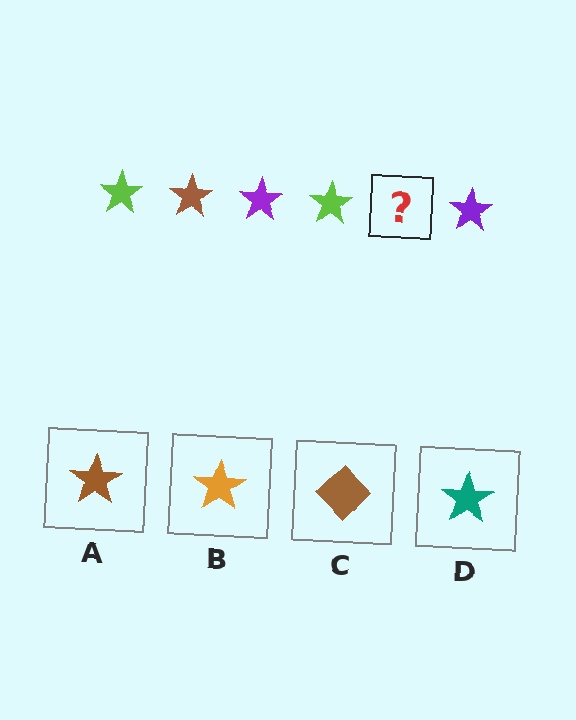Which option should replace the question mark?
Option A.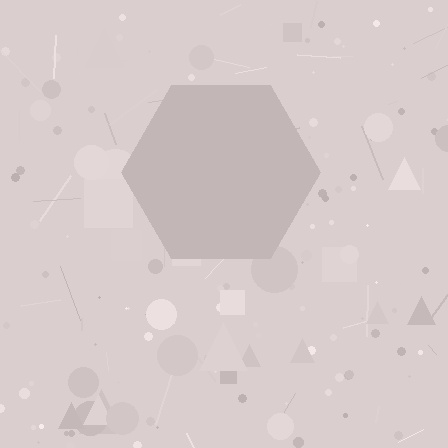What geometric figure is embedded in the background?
A hexagon is embedded in the background.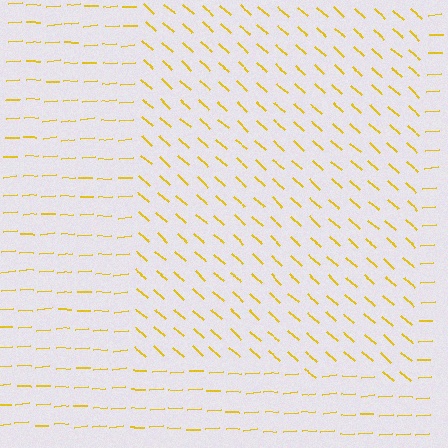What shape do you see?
I see a rectangle.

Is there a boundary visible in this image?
Yes, there is a texture boundary formed by a change in line orientation.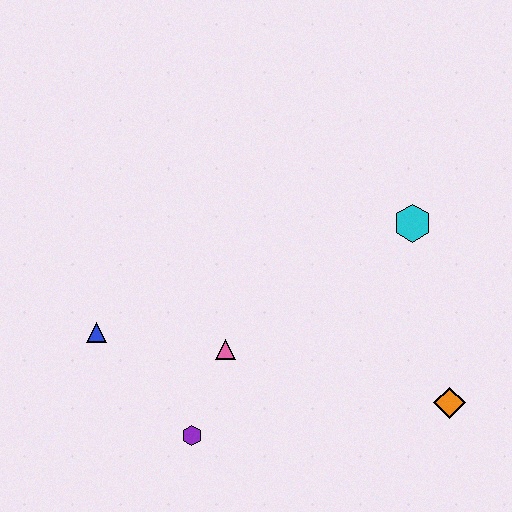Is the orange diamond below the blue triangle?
Yes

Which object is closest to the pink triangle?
The purple hexagon is closest to the pink triangle.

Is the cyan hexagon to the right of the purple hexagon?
Yes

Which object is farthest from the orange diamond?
The blue triangle is farthest from the orange diamond.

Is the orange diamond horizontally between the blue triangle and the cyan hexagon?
No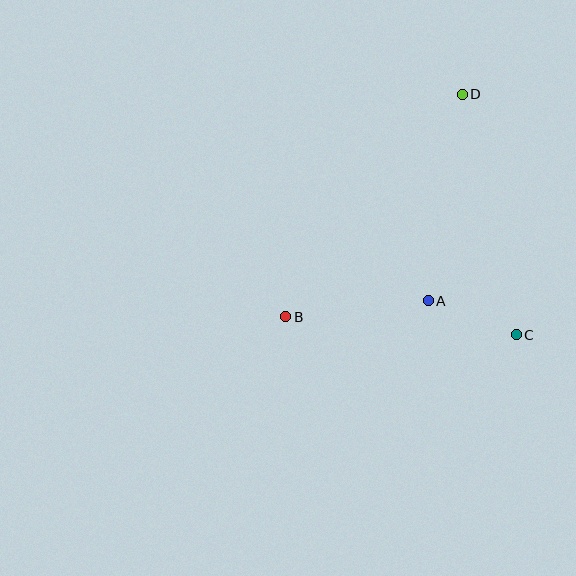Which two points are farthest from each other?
Points B and D are farthest from each other.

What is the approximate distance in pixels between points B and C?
The distance between B and C is approximately 232 pixels.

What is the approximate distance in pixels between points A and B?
The distance between A and B is approximately 143 pixels.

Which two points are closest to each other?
Points A and C are closest to each other.